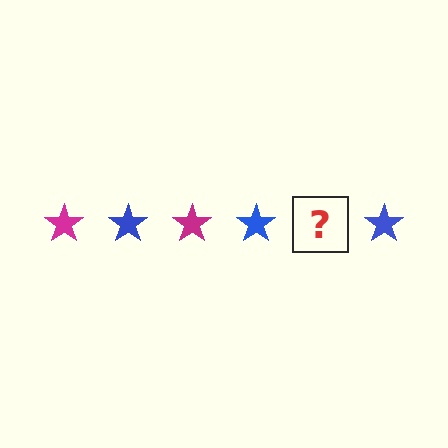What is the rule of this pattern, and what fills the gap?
The rule is that the pattern cycles through magenta, blue stars. The gap should be filled with a magenta star.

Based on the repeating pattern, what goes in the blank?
The blank should be a magenta star.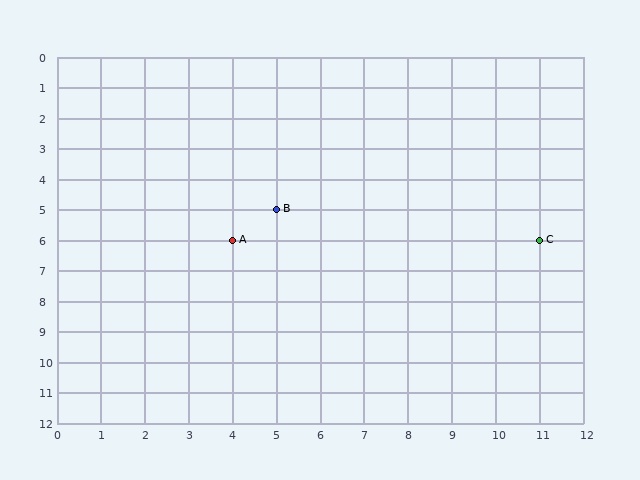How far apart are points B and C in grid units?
Points B and C are 6 columns and 1 row apart (about 6.1 grid units diagonally).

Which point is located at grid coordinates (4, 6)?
Point A is at (4, 6).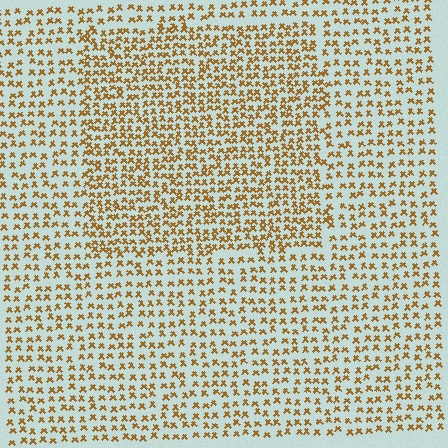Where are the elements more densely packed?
The elements are more densely packed inside the rectangle boundary.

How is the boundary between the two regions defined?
The boundary is defined by a change in element density (approximately 1.6x ratio). All elements are the same color, size, and shape.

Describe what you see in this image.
The image contains small brown elements arranged at two different densities. A rectangle-shaped region is visible where the elements are more densely packed than the surrounding area.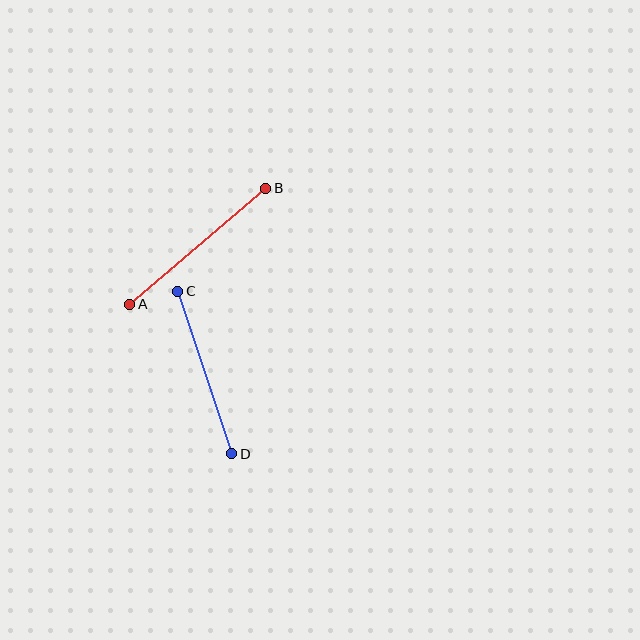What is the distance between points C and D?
The distance is approximately 171 pixels.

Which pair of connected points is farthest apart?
Points A and B are farthest apart.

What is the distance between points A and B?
The distance is approximately 179 pixels.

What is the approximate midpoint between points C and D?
The midpoint is at approximately (205, 373) pixels.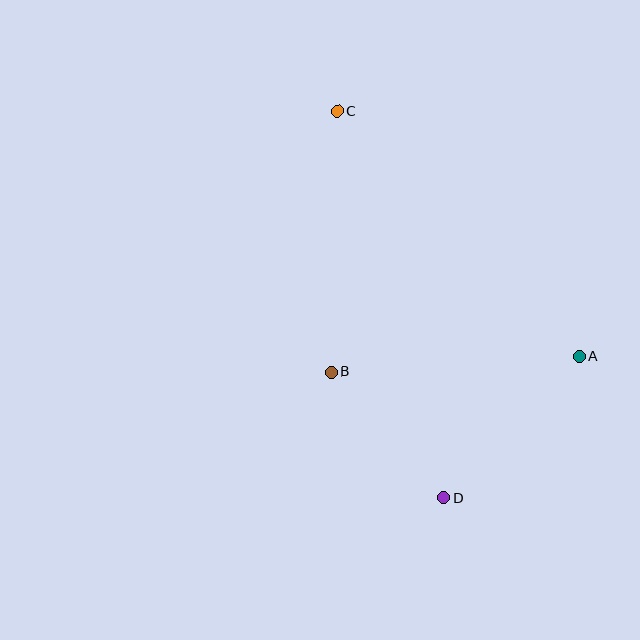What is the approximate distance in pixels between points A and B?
The distance between A and B is approximately 248 pixels.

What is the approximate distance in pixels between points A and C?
The distance between A and C is approximately 344 pixels.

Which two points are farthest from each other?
Points C and D are farthest from each other.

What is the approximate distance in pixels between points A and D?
The distance between A and D is approximately 196 pixels.